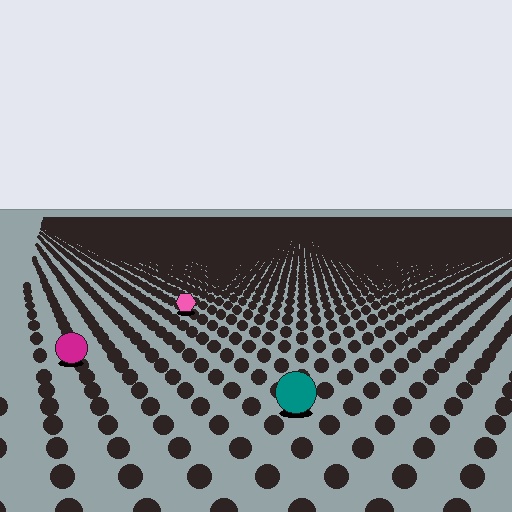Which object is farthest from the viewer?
The pink hexagon is farthest from the viewer. It appears smaller and the ground texture around it is denser.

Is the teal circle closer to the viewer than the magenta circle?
Yes. The teal circle is closer — you can tell from the texture gradient: the ground texture is coarser near it.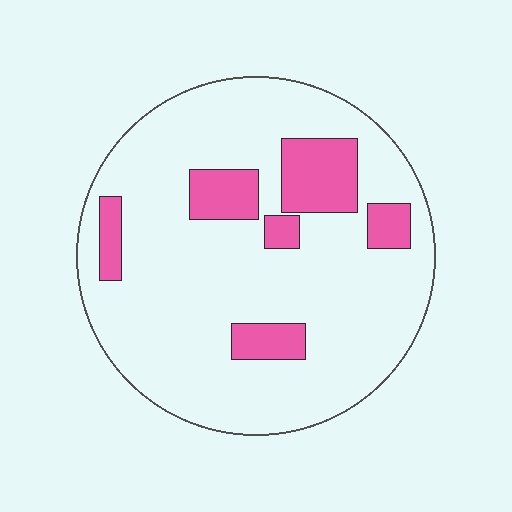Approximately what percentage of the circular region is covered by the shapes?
Approximately 15%.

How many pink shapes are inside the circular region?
6.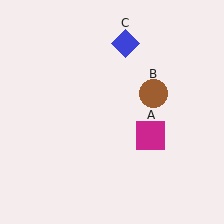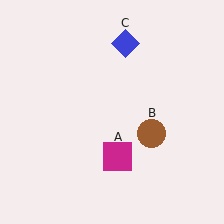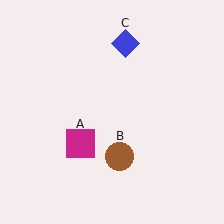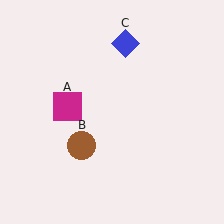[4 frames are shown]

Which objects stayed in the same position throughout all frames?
Blue diamond (object C) remained stationary.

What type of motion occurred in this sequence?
The magenta square (object A), brown circle (object B) rotated clockwise around the center of the scene.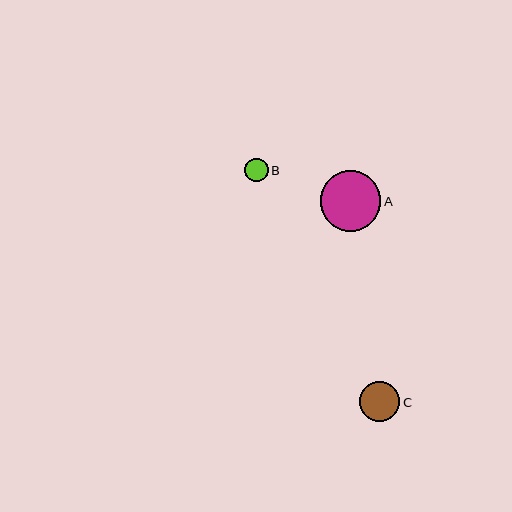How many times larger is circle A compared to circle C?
Circle A is approximately 1.5 times the size of circle C.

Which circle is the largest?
Circle A is the largest with a size of approximately 61 pixels.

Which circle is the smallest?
Circle B is the smallest with a size of approximately 24 pixels.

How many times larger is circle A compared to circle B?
Circle A is approximately 2.5 times the size of circle B.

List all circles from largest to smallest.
From largest to smallest: A, C, B.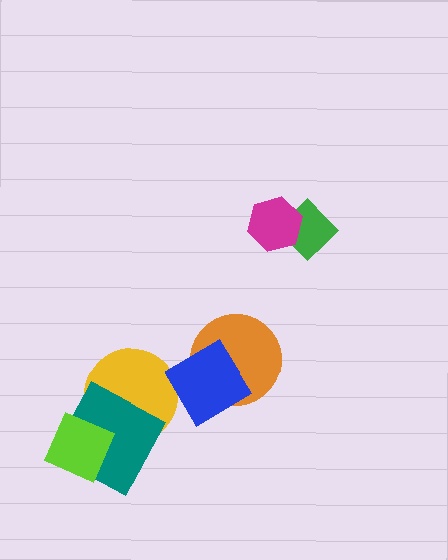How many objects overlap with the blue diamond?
1 object overlaps with the blue diamond.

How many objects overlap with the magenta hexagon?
1 object overlaps with the magenta hexagon.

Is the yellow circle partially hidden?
Yes, it is partially covered by another shape.